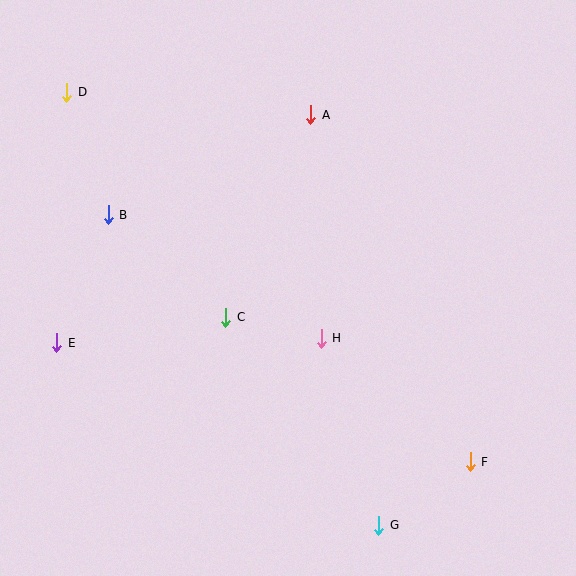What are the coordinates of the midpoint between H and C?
The midpoint between H and C is at (274, 328).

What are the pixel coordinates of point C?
Point C is at (226, 317).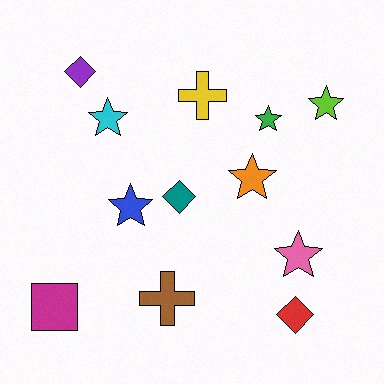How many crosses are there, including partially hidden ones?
There are 2 crosses.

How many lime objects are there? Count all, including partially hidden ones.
There is 1 lime object.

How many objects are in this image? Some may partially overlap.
There are 12 objects.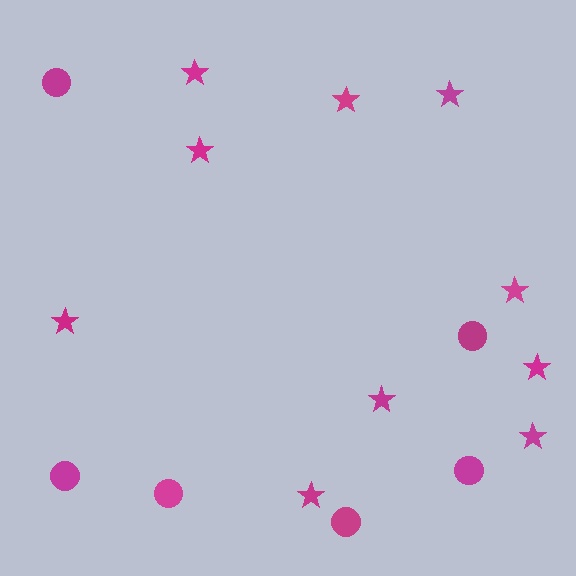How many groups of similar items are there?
There are 2 groups: one group of stars (10) and one group of circles (6).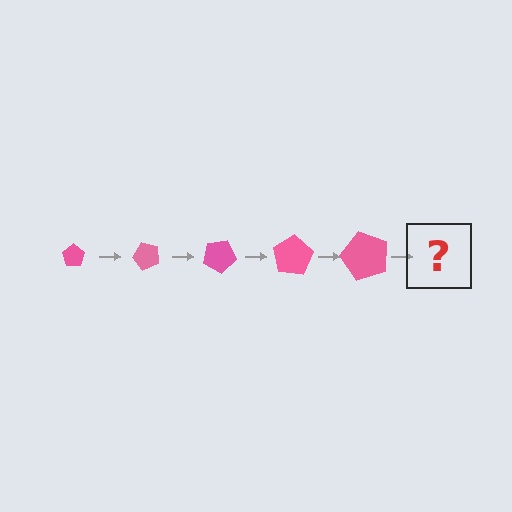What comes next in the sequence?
The next element should be a pentagon, larger than the previous one and rotated 250 degrees from the start.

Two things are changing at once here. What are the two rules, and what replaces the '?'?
The two rules are that the pentagon grows larger each step and it rotates 50 degrees each step. The '?' should be a pentagon, larger than the previous one and rotated 250 degrees from the start.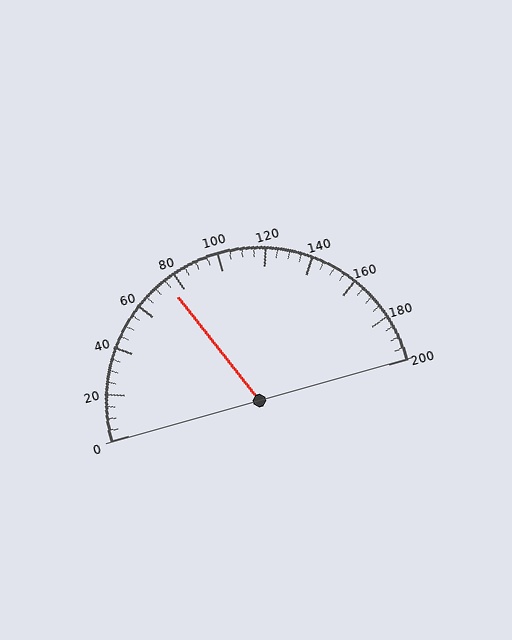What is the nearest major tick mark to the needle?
The nearest major tick mark is 80.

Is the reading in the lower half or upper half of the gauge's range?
The reading is in the lower half of the range (0 to 200).